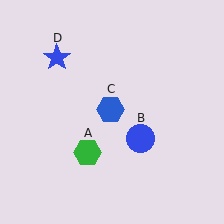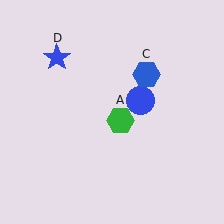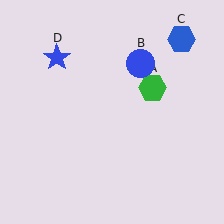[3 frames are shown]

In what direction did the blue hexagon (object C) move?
The blue hexagon (object C) moved up and to the right.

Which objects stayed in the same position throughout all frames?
Blue star (object D) remained stationary.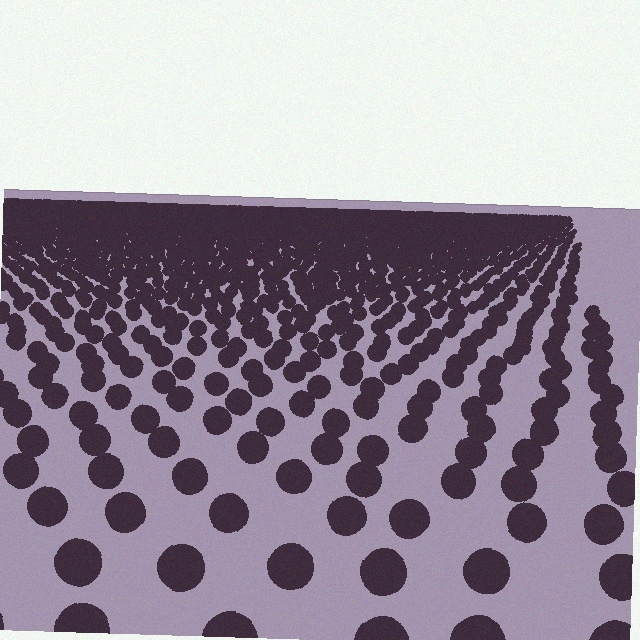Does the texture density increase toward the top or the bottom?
Density increases toward the top.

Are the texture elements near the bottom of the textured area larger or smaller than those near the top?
Larger. Near the bottom, elements are closer to the viewer and appear at a bigger on-screen size.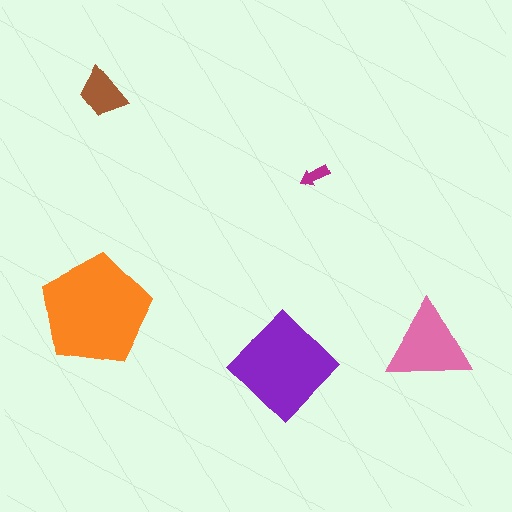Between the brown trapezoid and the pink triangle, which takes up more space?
The pink triangle.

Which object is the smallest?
The magenta arrow.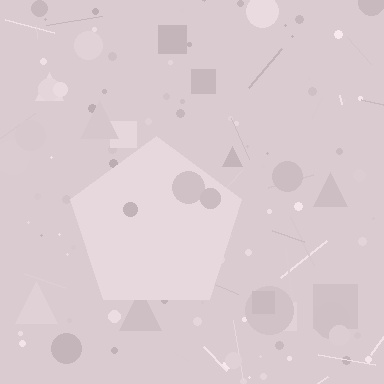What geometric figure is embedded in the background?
A pentagon is embedded in the background.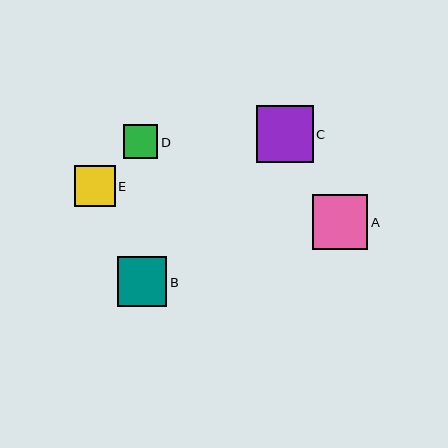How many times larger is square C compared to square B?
Square C is approximately 1.1 times the size of square B.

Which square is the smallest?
Square D is the smallest with a size of approximately 34 pixels.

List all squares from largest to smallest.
From largest to smallest: C, A, B, E, D.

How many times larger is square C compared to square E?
Square C is approximately 1.4 times the size of square E.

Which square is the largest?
Square C is the largest with a size of approximately 57 pixels.